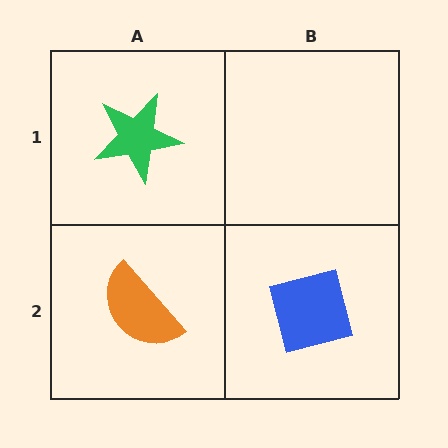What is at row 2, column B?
A blue square.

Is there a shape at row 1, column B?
No, that cell is empty.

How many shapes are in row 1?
1 shape.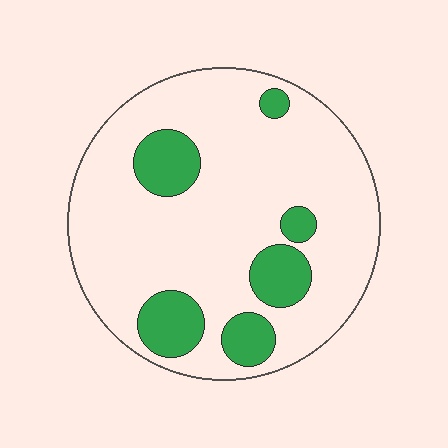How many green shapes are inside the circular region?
6.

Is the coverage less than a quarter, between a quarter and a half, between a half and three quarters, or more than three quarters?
Less than a quarter.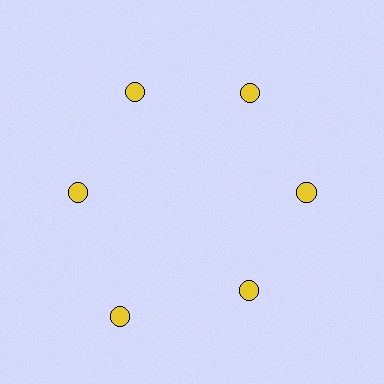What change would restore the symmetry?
The symmetry would be restored by moving it inward, back onto the ring so that all 6 circles sit at equal angles and equal distance from the center.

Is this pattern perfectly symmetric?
No. The 6 yellow circles are arranged in a ring, but one element near the 7 o'clock position is pushed outward from the center, breaking the 6-fold rotational symmetry.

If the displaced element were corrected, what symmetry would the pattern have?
It would have 6-fold rotational symmetry — the pattern would map onto itself every 60 degrees.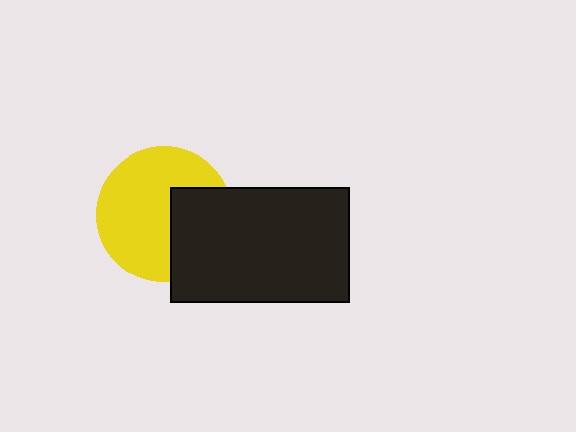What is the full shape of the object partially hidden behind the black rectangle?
The partially hidden object is a yellow circle.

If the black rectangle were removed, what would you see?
You would see the complete yellow circle.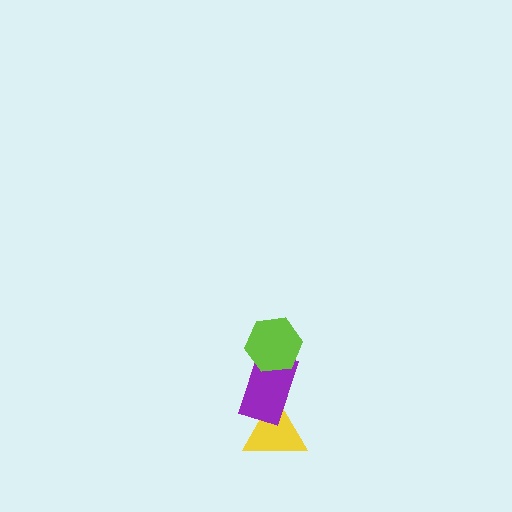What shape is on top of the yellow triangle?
The purple rectangle is on top of the yellow triangle.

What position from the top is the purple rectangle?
The purple rectangle is 2nd from the top.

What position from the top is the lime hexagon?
The lime hexagon is 1st from the top.